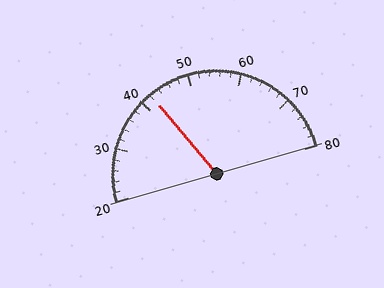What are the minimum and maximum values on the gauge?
The gauge ranges from 20 to 80.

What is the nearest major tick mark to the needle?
The nearest major tick mark is 40.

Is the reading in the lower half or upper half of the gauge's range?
The reading is in the lower half of the range (20 to 80).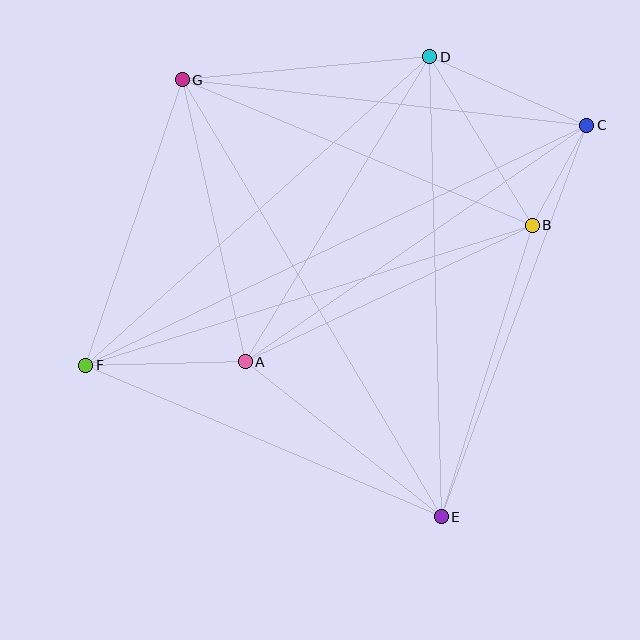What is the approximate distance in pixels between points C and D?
The distance between C and D is approximately 171 pixels.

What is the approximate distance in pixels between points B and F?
The distance between B and F is approximately 468 pixels.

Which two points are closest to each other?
Points B and C are closest to each other.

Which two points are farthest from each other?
Points C and F are farthest from each other.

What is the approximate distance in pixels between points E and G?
The distance between E and G is approximately 508 pixels.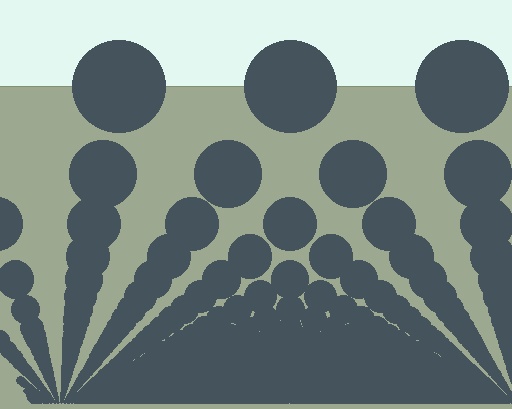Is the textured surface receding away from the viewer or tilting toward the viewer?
The surface appears to tilt toward the viewer. Texture elements get larger and sparser toward the top.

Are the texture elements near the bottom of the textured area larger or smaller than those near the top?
Smaller. The gradient is inverted — elements near the bottom are smaller and denser.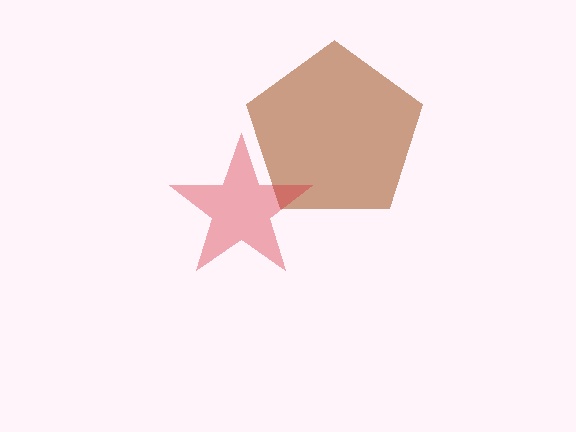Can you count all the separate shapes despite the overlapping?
Yes, there are 2 separate shapes.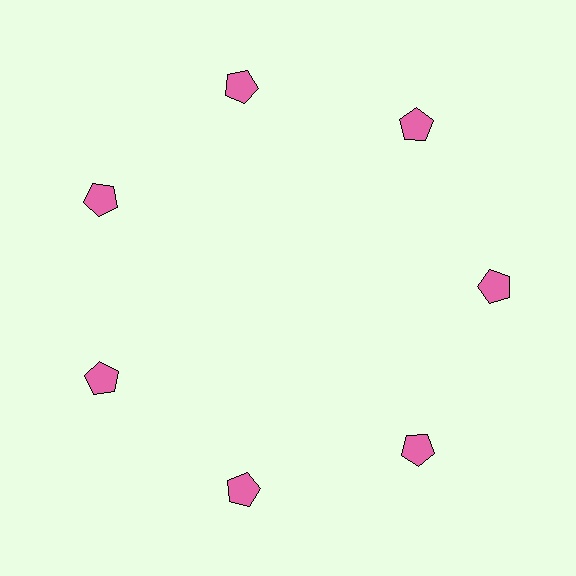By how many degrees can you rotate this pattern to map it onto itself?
The pattern maps onto itself every 51 degrees of rotation.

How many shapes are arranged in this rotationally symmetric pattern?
There are 7 shapes, arranged in 7 groups of 1.